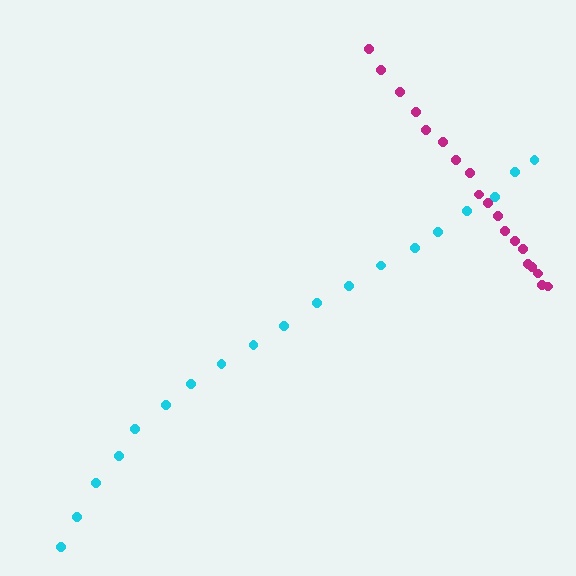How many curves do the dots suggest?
There are 2 distinct paths.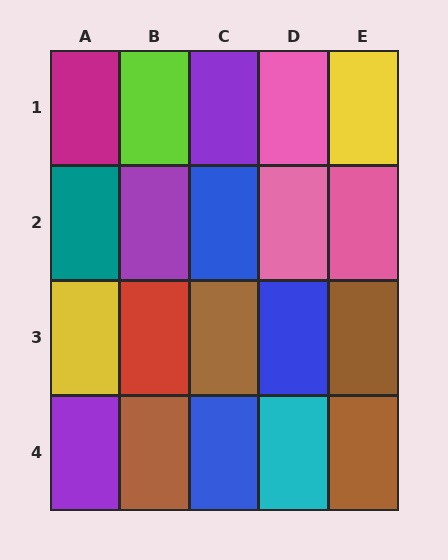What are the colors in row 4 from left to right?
Purple, brown, blue, cyan, brown.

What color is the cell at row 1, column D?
Pink.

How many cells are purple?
3 cells are purple.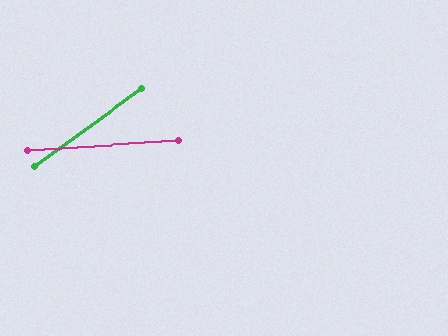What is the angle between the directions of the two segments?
Approximately 33 degrees.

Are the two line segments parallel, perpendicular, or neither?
Neither parallel nor perpendicular — they differ by about 33°.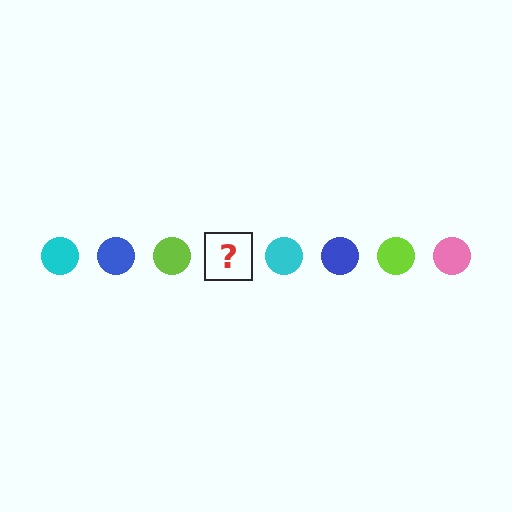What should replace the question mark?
The question mark should be replaced with a pink circle.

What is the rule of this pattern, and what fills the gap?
The rule is that the pattern cycles through cyan, blue, lime, pink circles. The gap should be filled with a pink circle.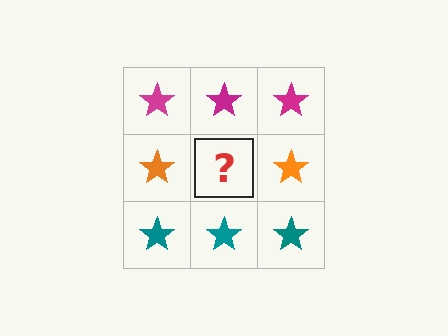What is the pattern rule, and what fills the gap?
The rule is that each row has a consistent color. The gap should be filled with an orange star.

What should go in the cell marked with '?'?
The missing cell should contain an orange star.